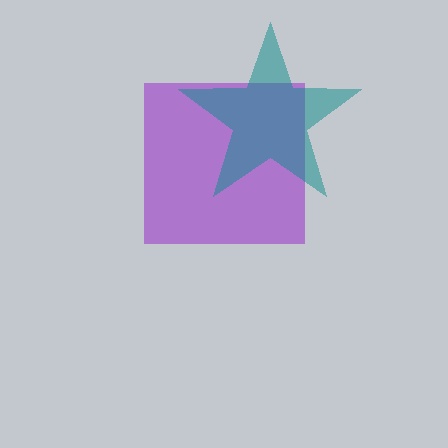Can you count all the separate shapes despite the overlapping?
Yes, there are 2 separate shapes.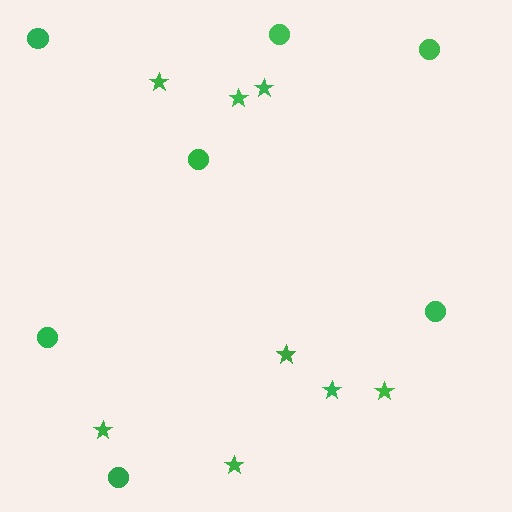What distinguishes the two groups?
There are 2 groups: one group of circles (7) and one group of stars (8).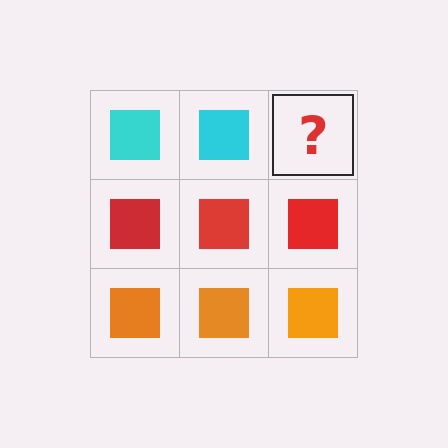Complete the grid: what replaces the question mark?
The question mark should be replaced with a cyan square.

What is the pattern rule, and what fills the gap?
The rule is that each row has a consistent color. The gap should be filled with a cyan square.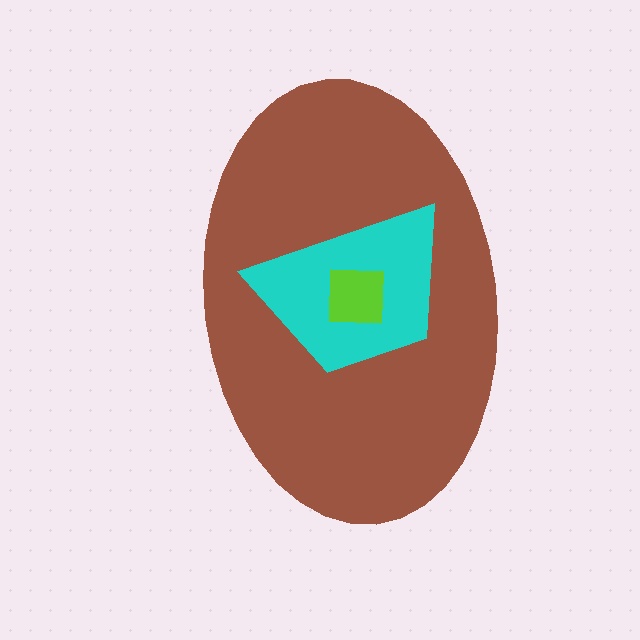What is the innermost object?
The lime square.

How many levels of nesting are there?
3.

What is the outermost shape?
The brown ellipse.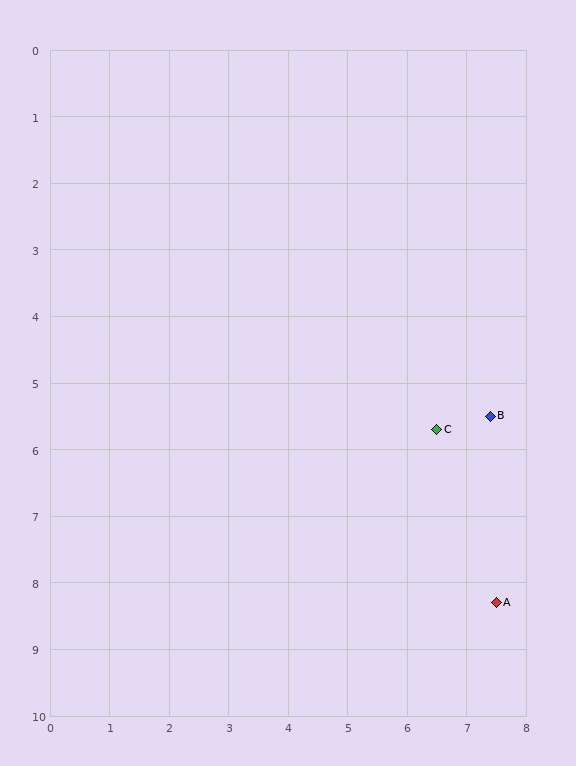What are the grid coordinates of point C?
Point C is at approximately (6.5, 5.7).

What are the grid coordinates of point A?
Point A is at approximately (7.5, 8.3).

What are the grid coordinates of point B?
Point B is at approximately (7.4, 5.5).